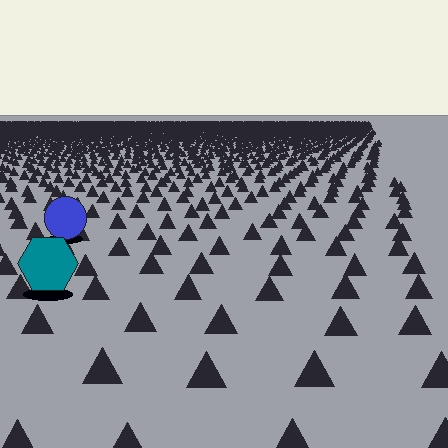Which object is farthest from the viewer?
The blue circle is farthest from the viewer. It appears smaller and the ground texture around it is denser.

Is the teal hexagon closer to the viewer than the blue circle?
Yes. The teal hexagon is closer — you can tell from the texture gradient: the ground texture is coarser near it.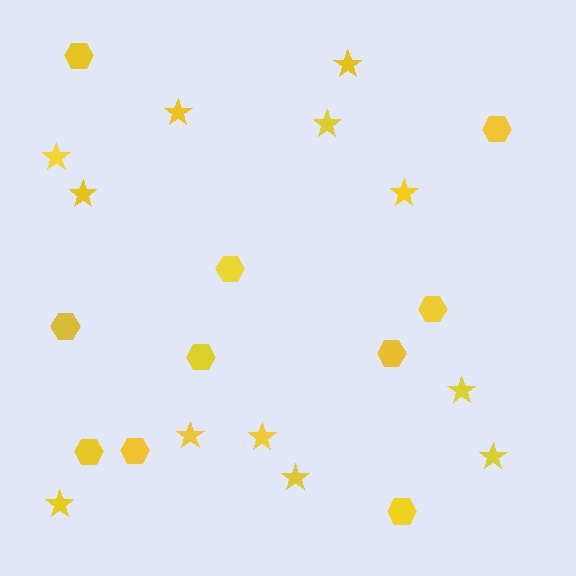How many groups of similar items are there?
There are 2 groups: one group of hexagons (10) and one group of stars (12).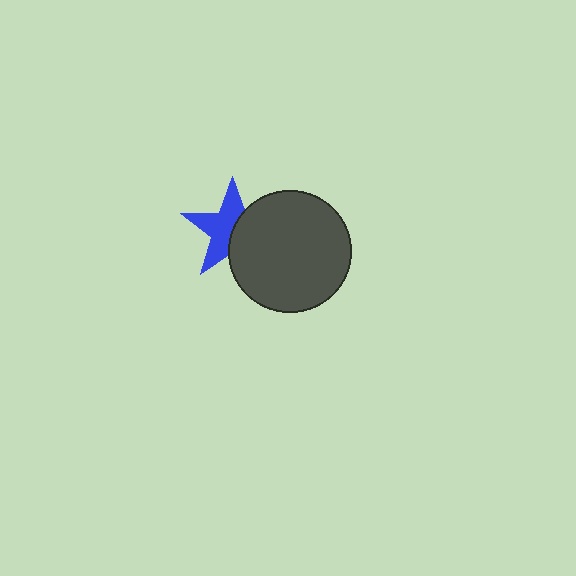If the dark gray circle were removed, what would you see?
You would see the complete blue star.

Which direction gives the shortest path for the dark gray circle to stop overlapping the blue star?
Moving right gives the shortest separation.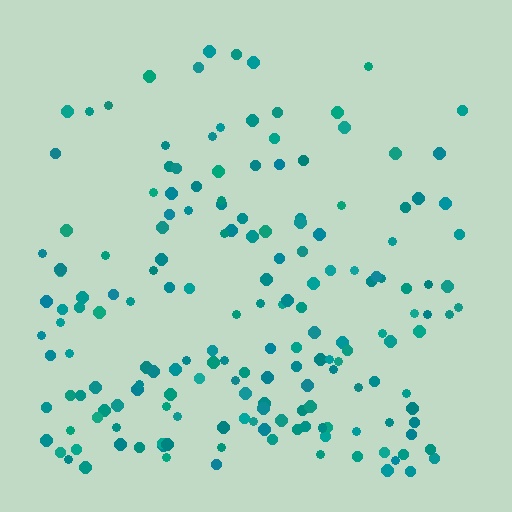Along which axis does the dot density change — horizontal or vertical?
Vertical.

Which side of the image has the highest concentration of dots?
The bottom.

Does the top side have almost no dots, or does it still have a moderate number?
Still a moderate number, just noticeably fewer than the bottom.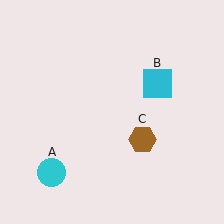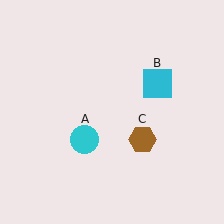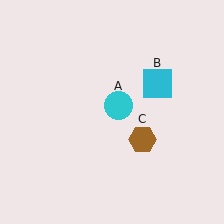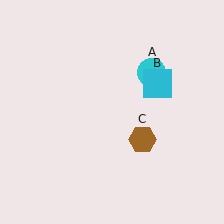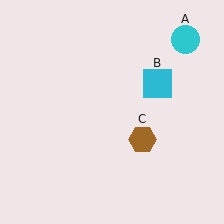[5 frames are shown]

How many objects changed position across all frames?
1 object changed position: cyan circle (object A).